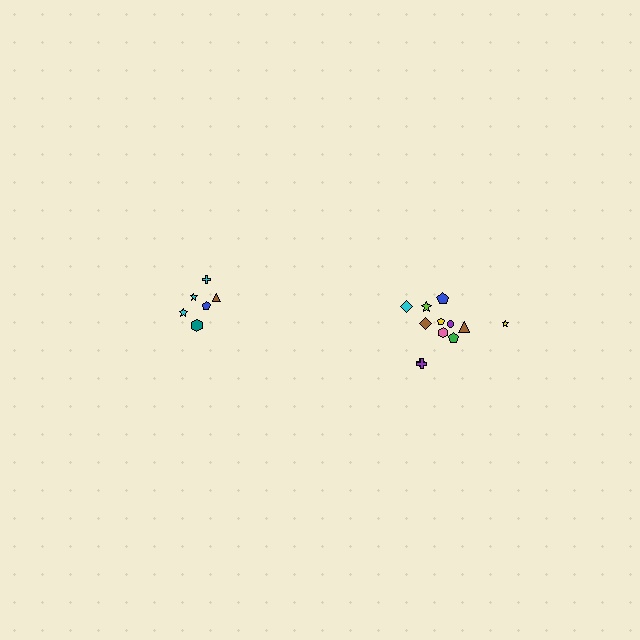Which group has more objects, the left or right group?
The right group.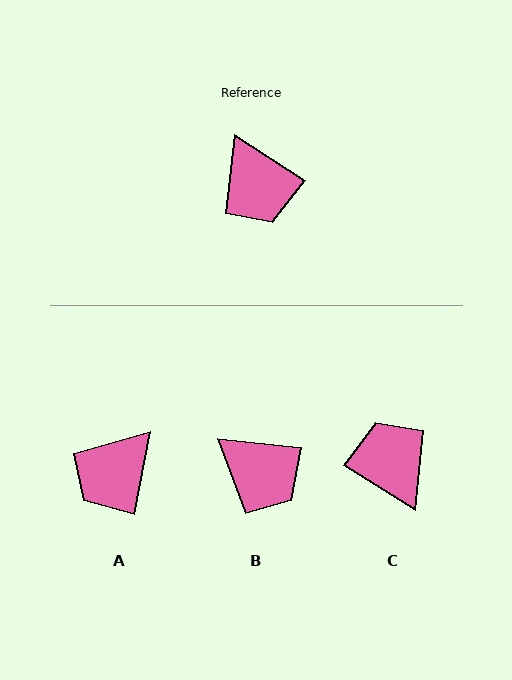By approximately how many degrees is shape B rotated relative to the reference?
Approximately 27 degrees counter-clockwise.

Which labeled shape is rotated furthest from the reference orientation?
C, about 179 degrees away.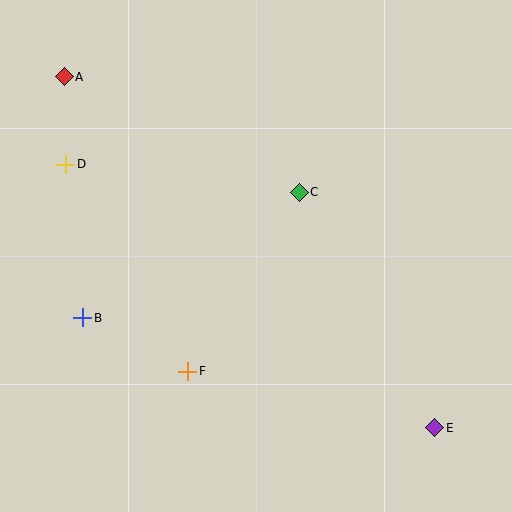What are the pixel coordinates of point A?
Point A is at (64, 77).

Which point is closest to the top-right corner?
Point C is closest to the top-right corner.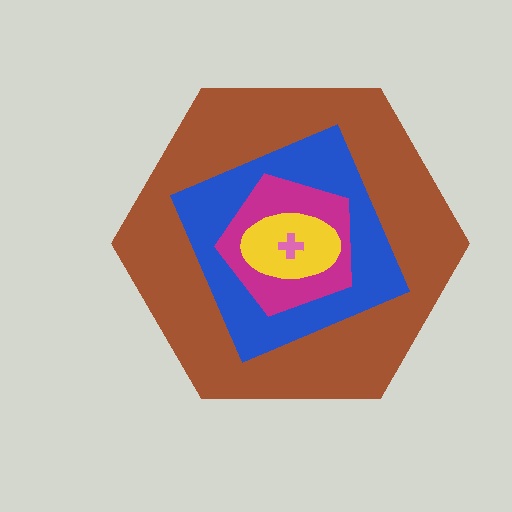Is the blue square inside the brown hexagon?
Yes.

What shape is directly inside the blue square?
The magenta pentagon.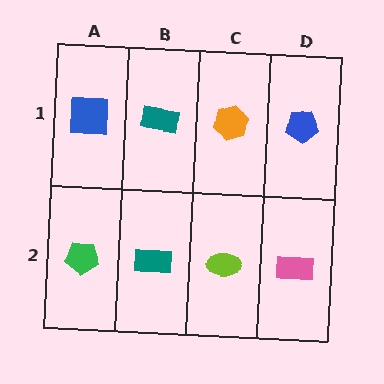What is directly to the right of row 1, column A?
A teal rectangle.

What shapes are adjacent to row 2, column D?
A blue pentagon (row 1, column D), a lime ellipse (row 2, column C).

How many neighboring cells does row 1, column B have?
3.